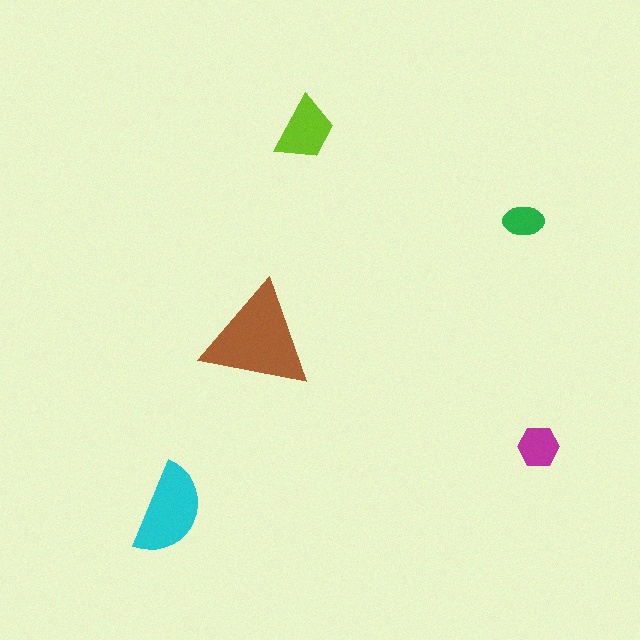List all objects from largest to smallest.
The brown triangle, the cyan semicircle, the lime trapezoid, the magenta hexagon, the green ellipse.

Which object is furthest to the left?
The cyan semicircle is leftmost.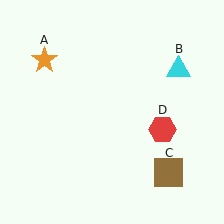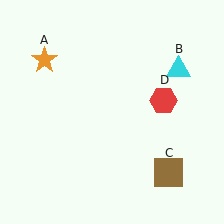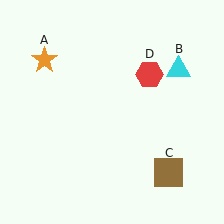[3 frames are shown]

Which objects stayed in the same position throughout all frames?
Orange star (object A) and cyan triangle (object B) and brown square (object C) remained stationary.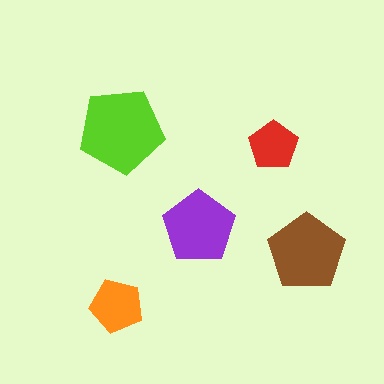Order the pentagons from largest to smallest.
the lime one, the brown one, the purple one, the orange one, the red one.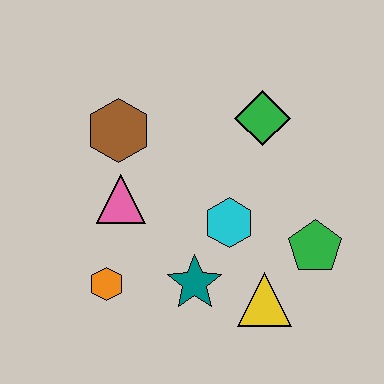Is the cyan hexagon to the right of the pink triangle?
Yes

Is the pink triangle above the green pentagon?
Yes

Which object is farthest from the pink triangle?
The green pentagon is farthest from the pink triangle.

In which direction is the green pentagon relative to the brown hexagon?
The green pentagon is to the right of the brown hexagon.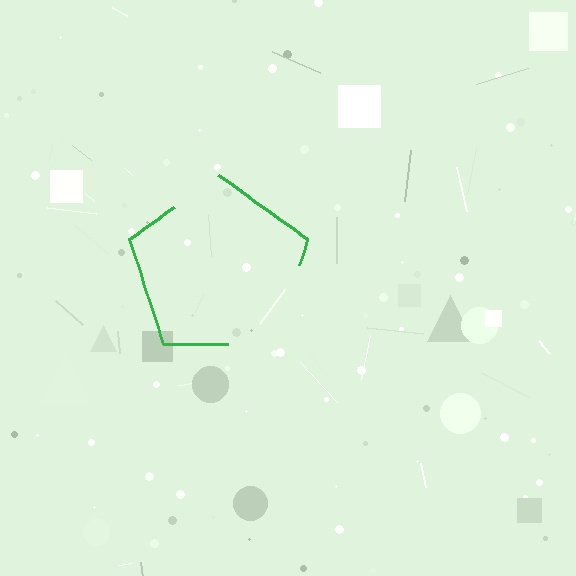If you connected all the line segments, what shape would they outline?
They would outline a pentagon.